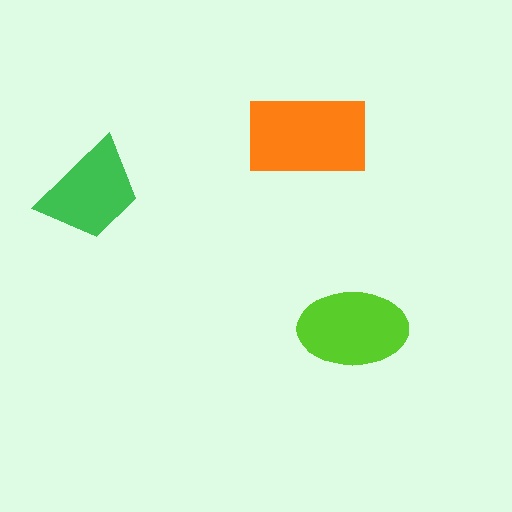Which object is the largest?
The orange rectangle.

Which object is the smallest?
The green trapezoid.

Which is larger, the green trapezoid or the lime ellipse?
The lime ellipse.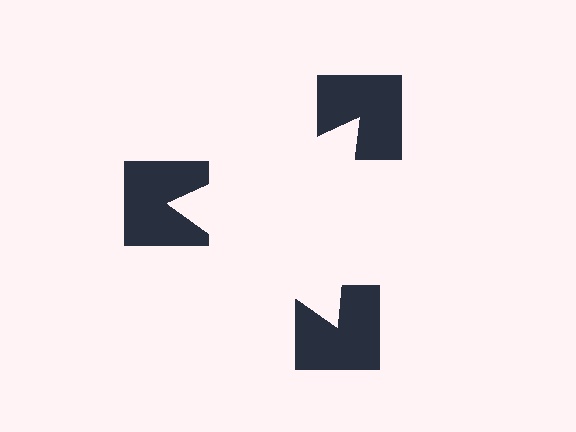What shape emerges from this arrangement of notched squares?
An illusory triangle — its edges are inferred from the aligned wedge cuts in the notched squares, not physically drawn.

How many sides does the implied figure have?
3 sides.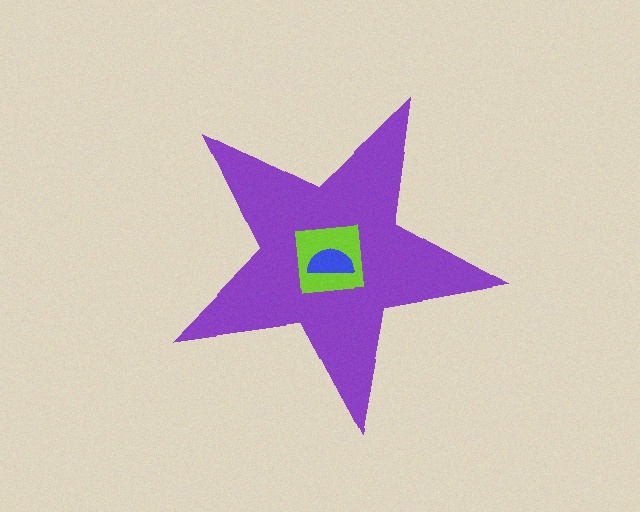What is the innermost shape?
The blue semicircle.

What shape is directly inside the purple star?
The lime square.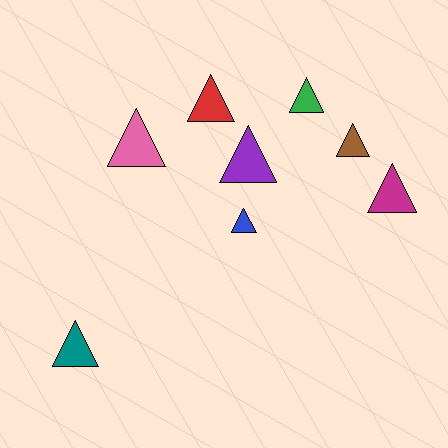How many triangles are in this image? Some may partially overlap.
There are 8 triangles.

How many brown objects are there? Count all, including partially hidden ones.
There is 1 brown object.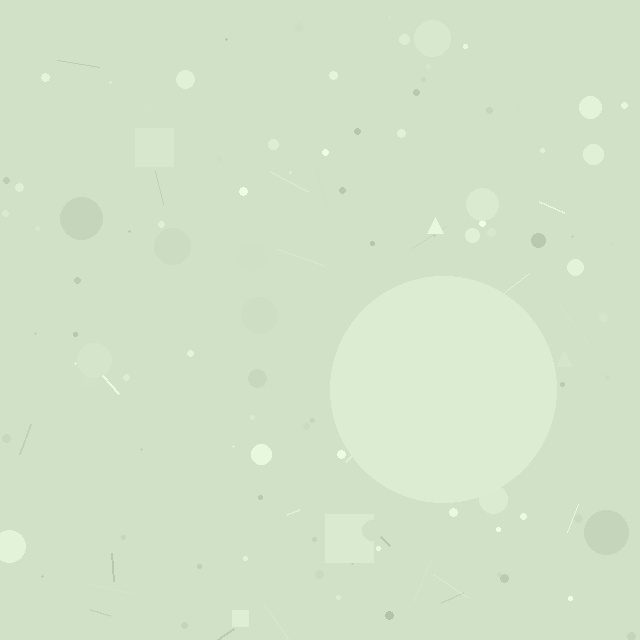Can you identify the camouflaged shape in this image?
The camouflaged shape is a circle.